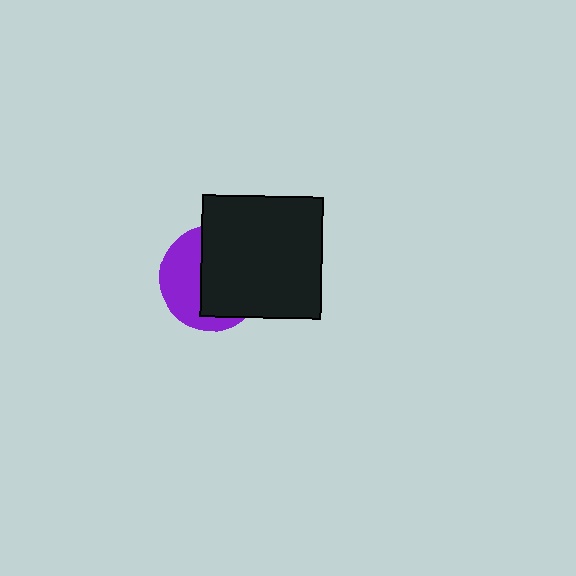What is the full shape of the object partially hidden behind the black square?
The partially hidden object is a purple circle.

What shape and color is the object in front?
The object in front is a black square.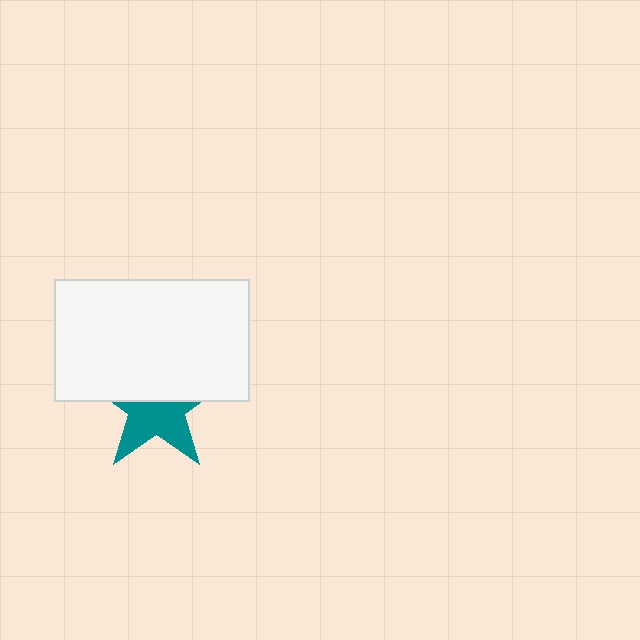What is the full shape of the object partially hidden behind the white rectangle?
The partially hidden object is a teal star.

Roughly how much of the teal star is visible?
About half of it is visible (roughly 51%).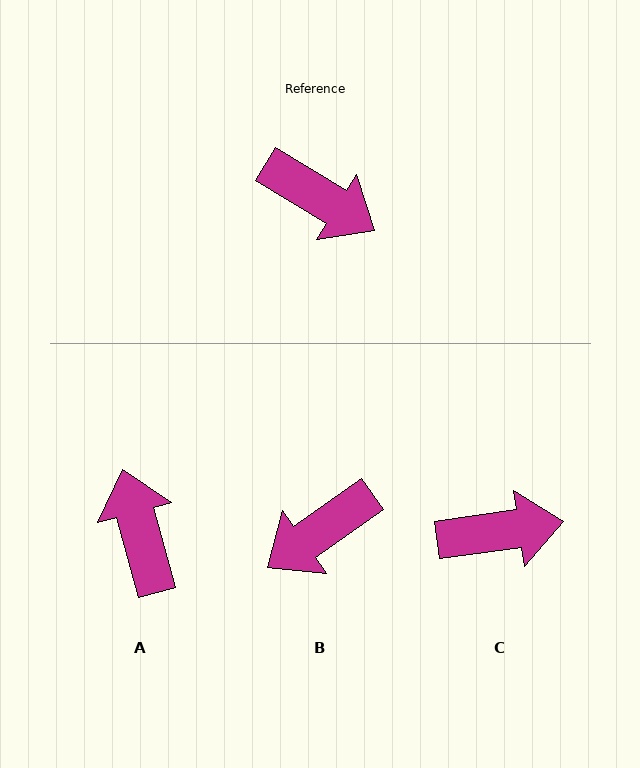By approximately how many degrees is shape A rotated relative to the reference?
Approximately 137 degrees counter-clockwise.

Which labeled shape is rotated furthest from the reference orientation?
A, about 137 degrees away.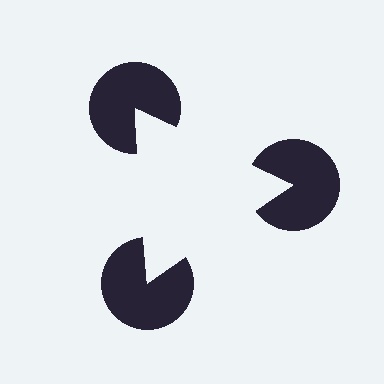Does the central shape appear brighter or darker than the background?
It typically appears slightly brighter than the background, even though no actual brightness change is drawn.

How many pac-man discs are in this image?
There are 3 — one at each vertex of the illusory triangle.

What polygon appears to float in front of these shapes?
An illusory triangle — its edges are inferred from the aligned wedge cuts in the pac-man discs, not physically drawn.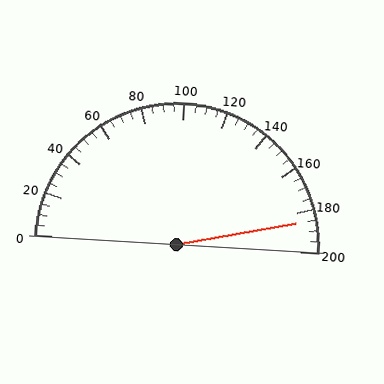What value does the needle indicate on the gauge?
The needle indicates approximately 185.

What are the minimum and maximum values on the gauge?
The gauge ranges from 0 to 200.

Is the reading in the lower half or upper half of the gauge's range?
The reading is in the upper half of the range (0 to 200).